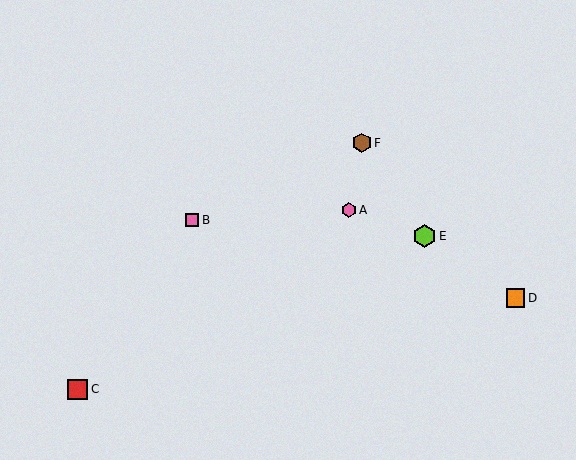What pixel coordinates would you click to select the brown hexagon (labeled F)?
Click at (362, 143) to select the brown hexagon F.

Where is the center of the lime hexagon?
The center of the lime hexagon is at (425, 236).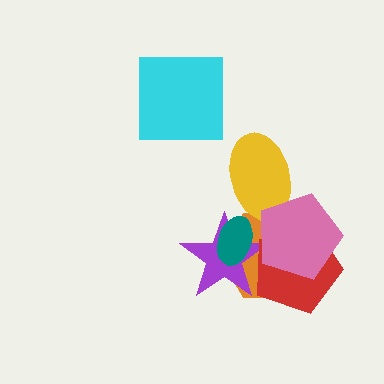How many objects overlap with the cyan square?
0 objects overlap with the cyan square.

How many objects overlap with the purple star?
4 objects overlap with the purple star.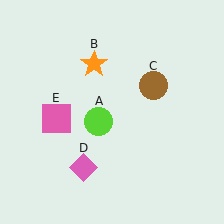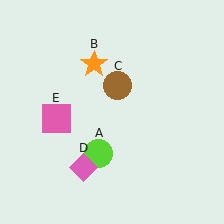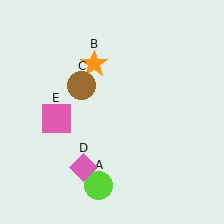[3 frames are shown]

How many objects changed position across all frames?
2 objects changed position: lime circle (object A), brown circle (object C).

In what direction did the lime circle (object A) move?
The lime circle (object A) moved down.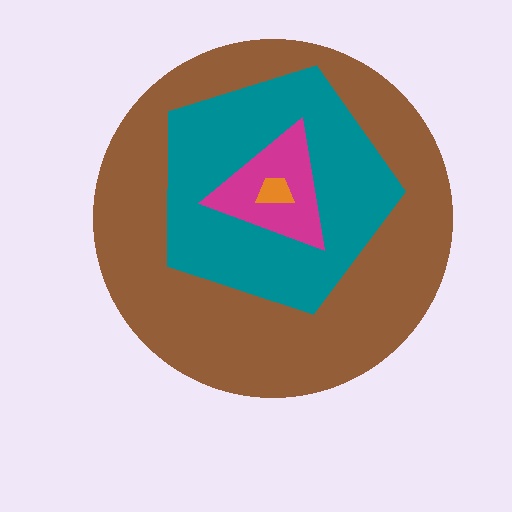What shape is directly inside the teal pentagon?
The magenta triangle.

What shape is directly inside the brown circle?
The teal pentagon.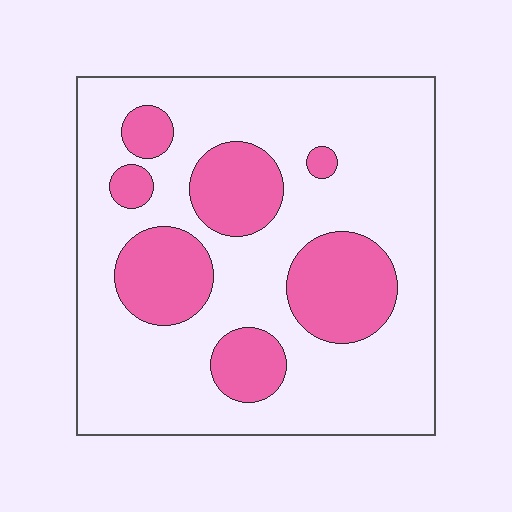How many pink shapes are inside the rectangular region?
7.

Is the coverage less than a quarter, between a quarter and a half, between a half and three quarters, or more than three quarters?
Between a quarter and a half.